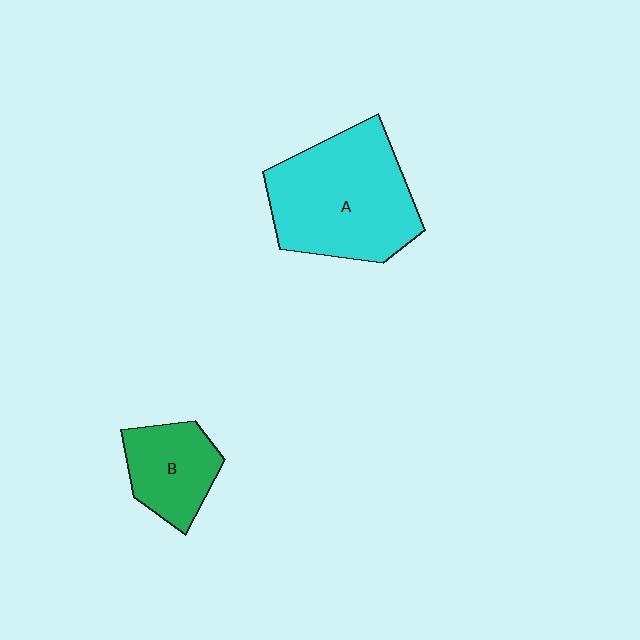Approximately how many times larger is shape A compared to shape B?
Approximately 2.1 times.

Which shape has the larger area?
Shape A (cyan).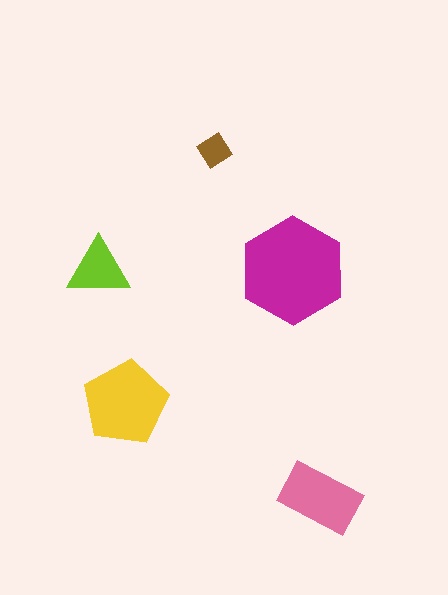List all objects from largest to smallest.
The magenta hexagon, the yellow pentagon, the pink rectangle, the lime triangle, the brown diamond.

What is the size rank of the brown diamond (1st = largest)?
5th.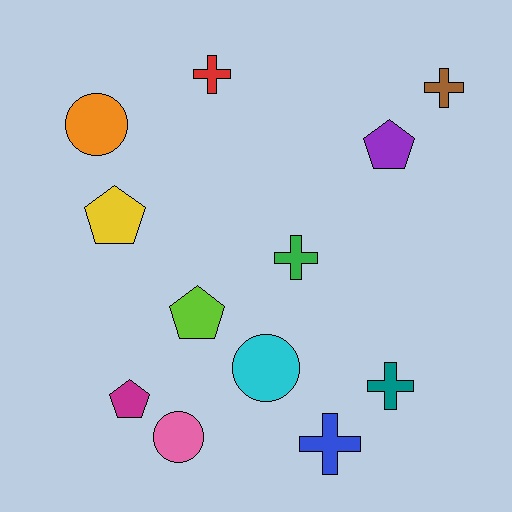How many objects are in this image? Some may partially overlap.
There are 12 objects.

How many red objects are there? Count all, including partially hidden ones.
There is 1 red object.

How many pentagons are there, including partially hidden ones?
There are 4 pentagons.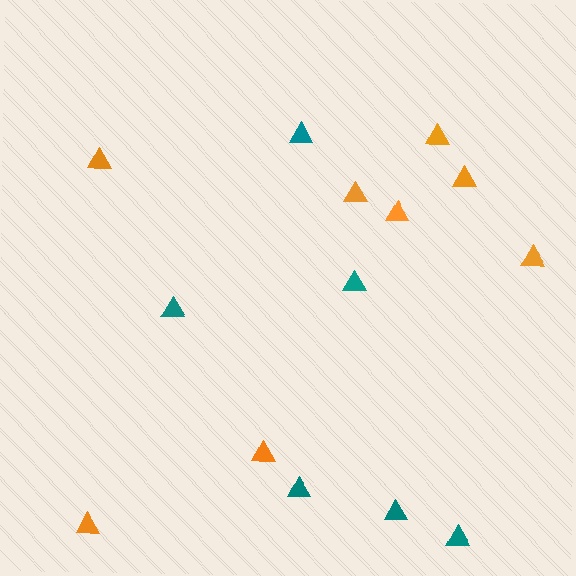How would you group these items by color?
There are 2 groups: one group of teal triangles (6) and one group of orange triangles (8).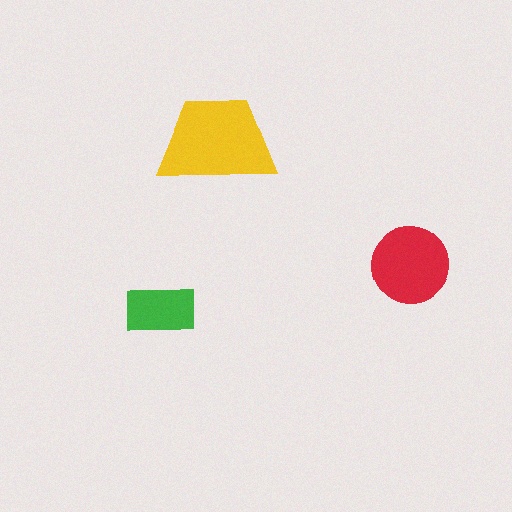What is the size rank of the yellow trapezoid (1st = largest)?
1st.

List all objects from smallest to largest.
The green rectangle, the red circle, the yellow trapezoid.